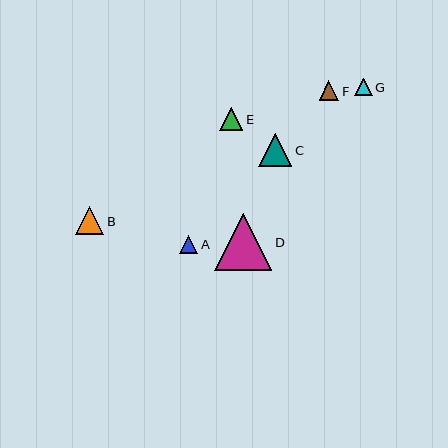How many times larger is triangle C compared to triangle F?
Triangle C is approximately 1.7 times the size of triangle F.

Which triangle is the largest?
Triangle D is the largest with a size of approximately 57 pixels.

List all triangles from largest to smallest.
From largest to smallest: D, C, B, E, F, A, G.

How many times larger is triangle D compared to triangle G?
Triangle D is approximately 3.2 times the size of triangle G.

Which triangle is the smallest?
Triangle G is the smallest with a size of approximately 18 pixels.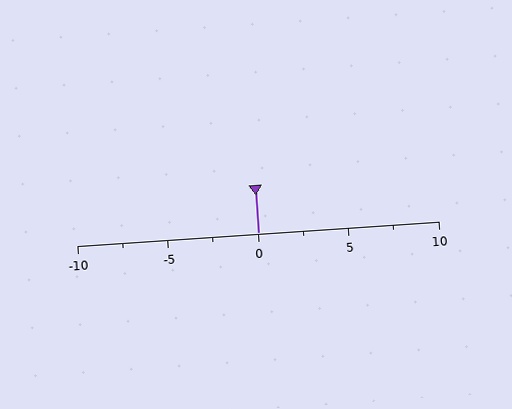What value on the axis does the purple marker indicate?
The marker indicates approximately 0.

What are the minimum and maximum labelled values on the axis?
The axis runs from -10 to 10.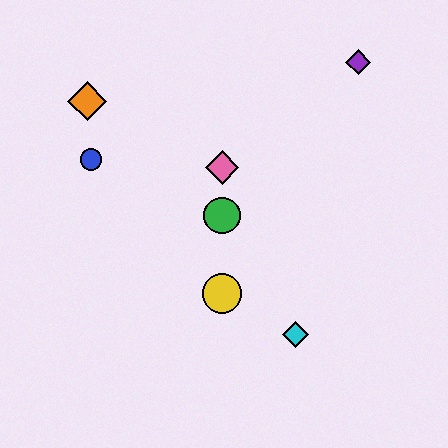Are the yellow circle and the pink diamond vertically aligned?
Yes, both are at x≈222.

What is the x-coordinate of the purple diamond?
The purple diamond is at x≈358.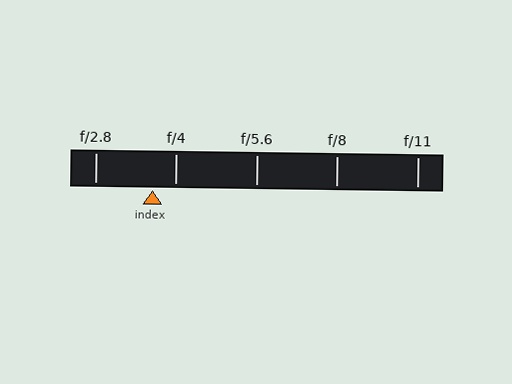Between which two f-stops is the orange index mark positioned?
The index mark is between f/2.8 and f/4.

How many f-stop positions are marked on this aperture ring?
There are 5 f-stop positions marked.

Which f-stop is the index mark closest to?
The index mark is closest to f/4.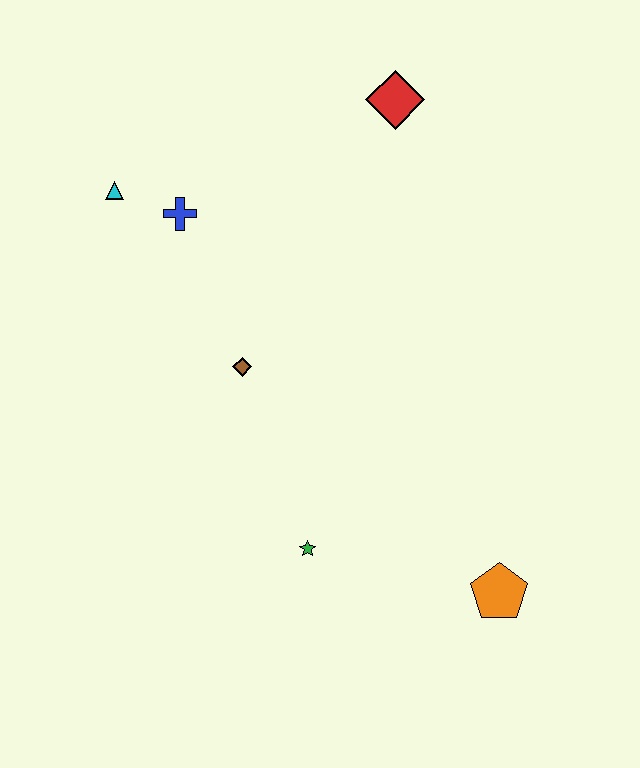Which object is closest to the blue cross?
The cyan triangle is closest to the blue cross.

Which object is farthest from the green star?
The red diamond is farthest from the green star.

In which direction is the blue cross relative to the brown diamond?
The blue cross is above the brown diamond.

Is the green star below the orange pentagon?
No